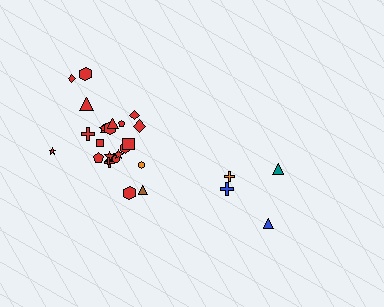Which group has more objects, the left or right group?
The left group.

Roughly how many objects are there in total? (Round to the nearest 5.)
Roughly 30 objects in total.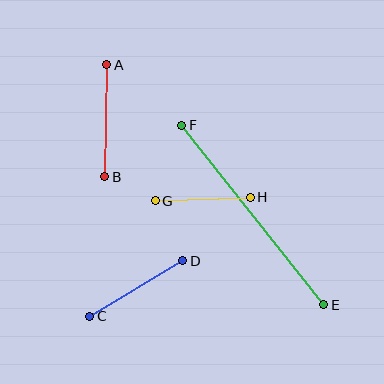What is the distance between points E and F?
The distance is approximately 229 pixels.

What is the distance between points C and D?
The distance is approximately 108 pixels.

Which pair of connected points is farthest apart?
Points E and F are farthest apart.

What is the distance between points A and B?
The distance is approximately 112 pixels.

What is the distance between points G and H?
The distance is approximately 95 pixels.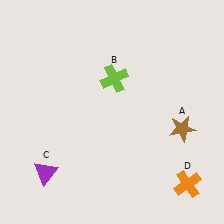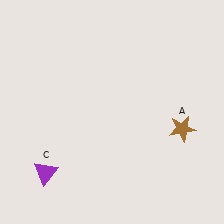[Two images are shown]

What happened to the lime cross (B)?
The lime cross (B) was removed in Image 2. It was in the top-right area of Image 1.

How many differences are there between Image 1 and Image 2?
There are 2 differences between the two images.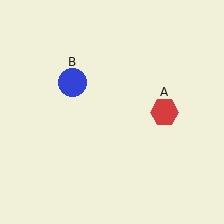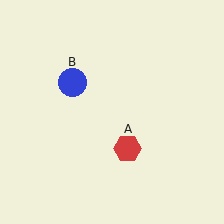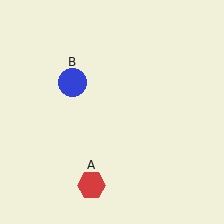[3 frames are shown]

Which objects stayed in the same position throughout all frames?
Blue circle (object B) remained stationary.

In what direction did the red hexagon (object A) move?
The red hexagon (object A) moved down and to the left.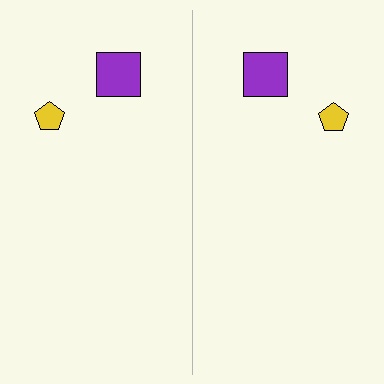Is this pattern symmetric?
Yes, this pattern has bilateral (reflection) symmetry.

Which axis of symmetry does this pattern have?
The pattern has a vertical axis of symmetry running through the center of the image.